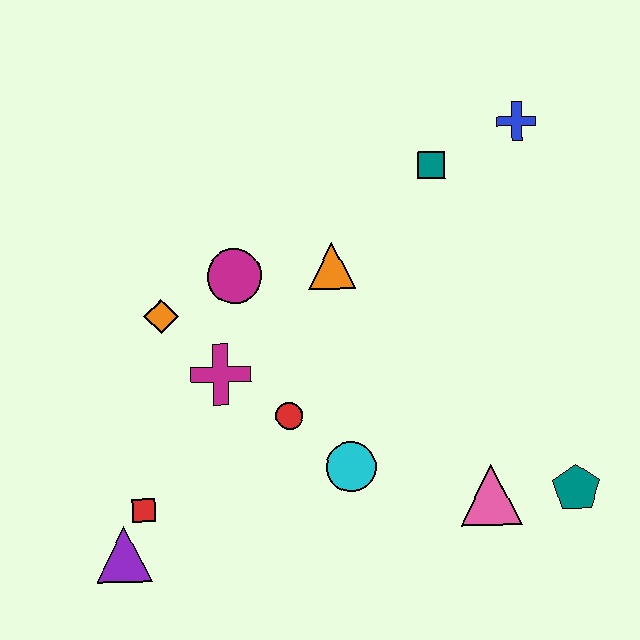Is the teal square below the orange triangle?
No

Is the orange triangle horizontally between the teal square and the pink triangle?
No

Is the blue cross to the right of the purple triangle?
Yes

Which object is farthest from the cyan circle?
The blue cross is farthest from the cyan circle.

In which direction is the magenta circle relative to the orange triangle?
The magenta circle is to the left of the orange triangle.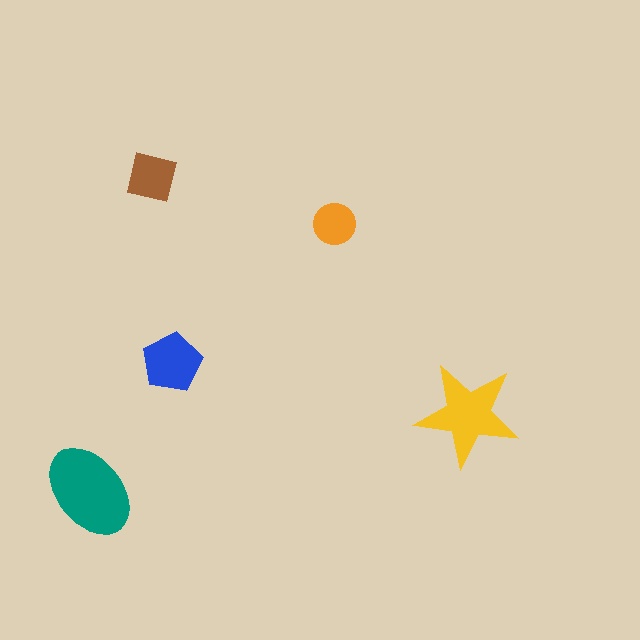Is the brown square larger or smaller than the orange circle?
Larger.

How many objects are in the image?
There are 5 objects in the image.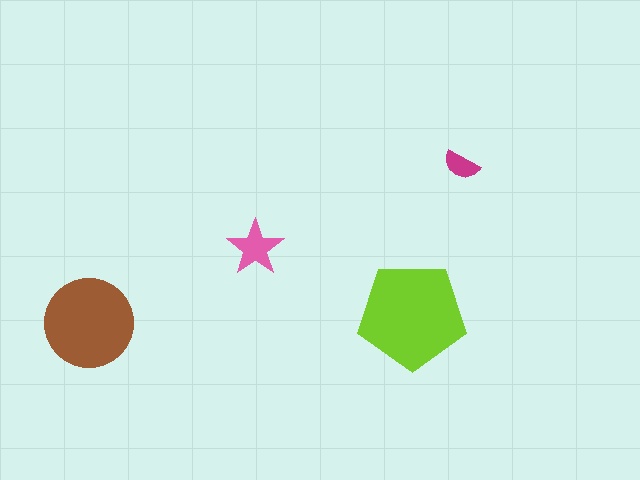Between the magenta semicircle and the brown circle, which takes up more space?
The brown circle.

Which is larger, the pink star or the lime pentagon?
The lime pentagon.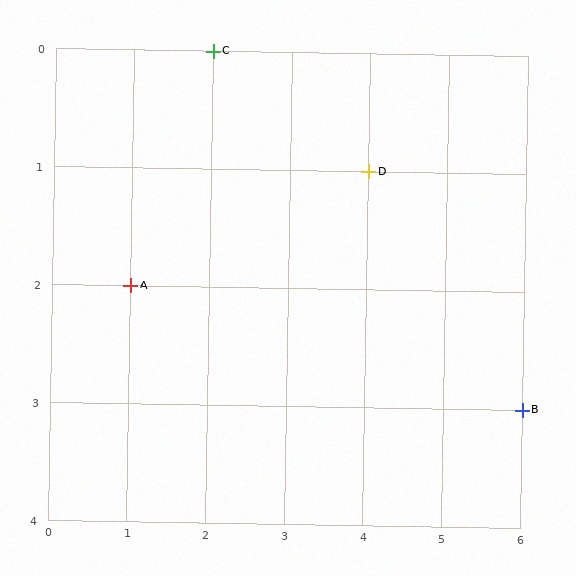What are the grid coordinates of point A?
Point A is at grid coordinates (1, 2).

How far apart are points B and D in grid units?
Points B and D are 2 columns and 2 rows apart (about 2.8 grid units diagonally).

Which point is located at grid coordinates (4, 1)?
Point D is at (4, 1).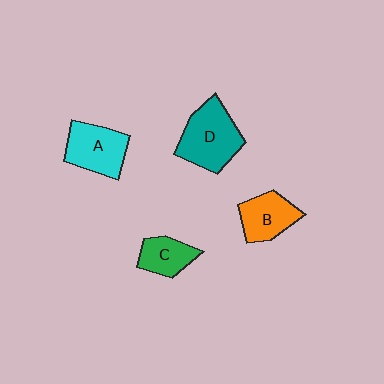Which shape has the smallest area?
Shape C (green).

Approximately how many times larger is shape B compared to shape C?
Approximately 1.2 times.